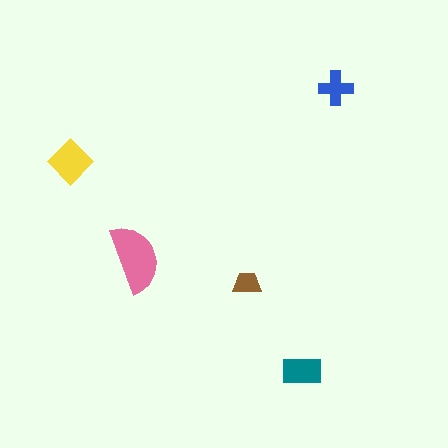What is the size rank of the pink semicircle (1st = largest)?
1st.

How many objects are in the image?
There are 5 objects in the image.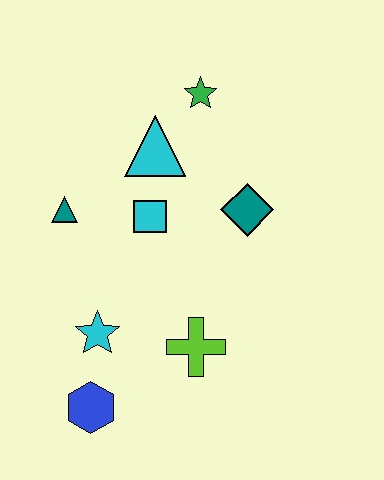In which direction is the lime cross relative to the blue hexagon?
The lime cross is to the right of the blue hexagon.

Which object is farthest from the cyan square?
The blue hexagon is farthest from the cyan square.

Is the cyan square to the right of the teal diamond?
No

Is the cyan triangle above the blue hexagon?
Yes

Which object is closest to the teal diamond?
The cyan square is closest to the teal diamond.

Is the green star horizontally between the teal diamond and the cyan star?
Yes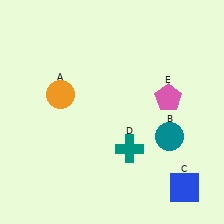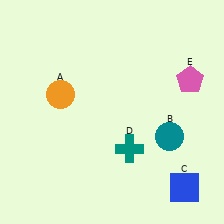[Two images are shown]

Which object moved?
The pink pentagon (E) moved right.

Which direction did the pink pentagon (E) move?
The pink pentagon (E) moved right.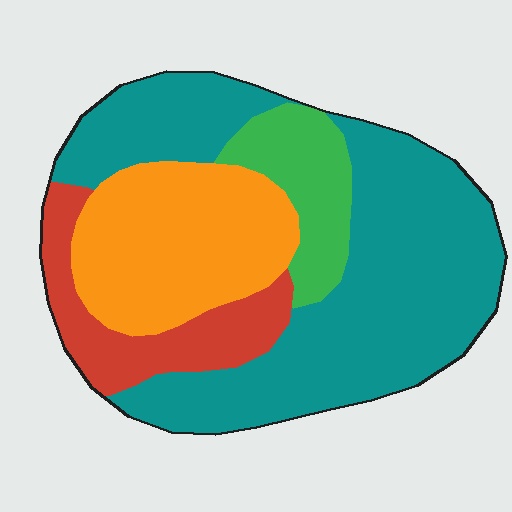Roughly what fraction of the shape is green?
Green takes up about one tenth (1/10) of the shape.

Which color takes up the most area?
Teal, at roughly 50%.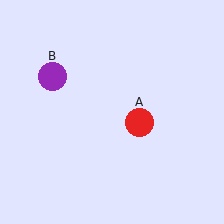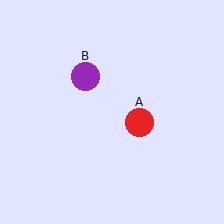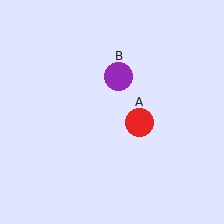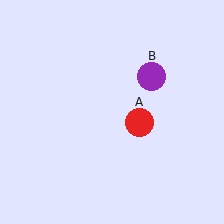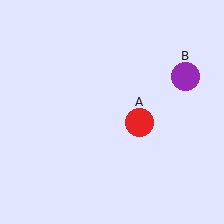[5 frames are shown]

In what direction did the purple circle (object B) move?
The purple circle (object B) moved right.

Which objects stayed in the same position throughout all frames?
Red circle (object A) remained stationary.